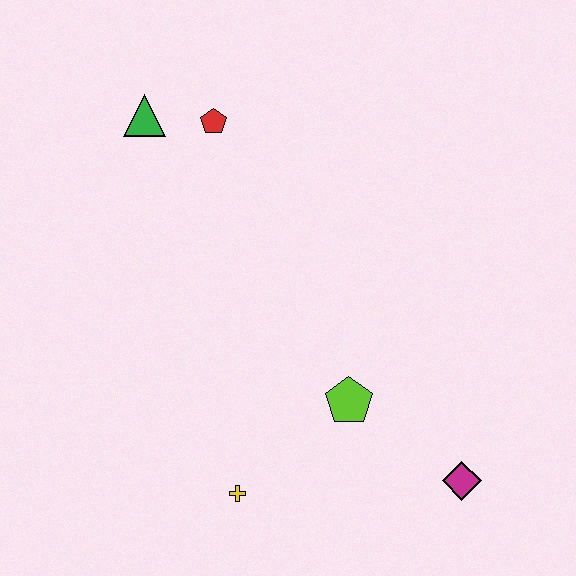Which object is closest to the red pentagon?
The green triangle is closest to the red pentagon.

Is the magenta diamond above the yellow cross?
Yes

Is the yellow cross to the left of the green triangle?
No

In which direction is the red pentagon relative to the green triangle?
The red pentagon is to the right of the green triangle.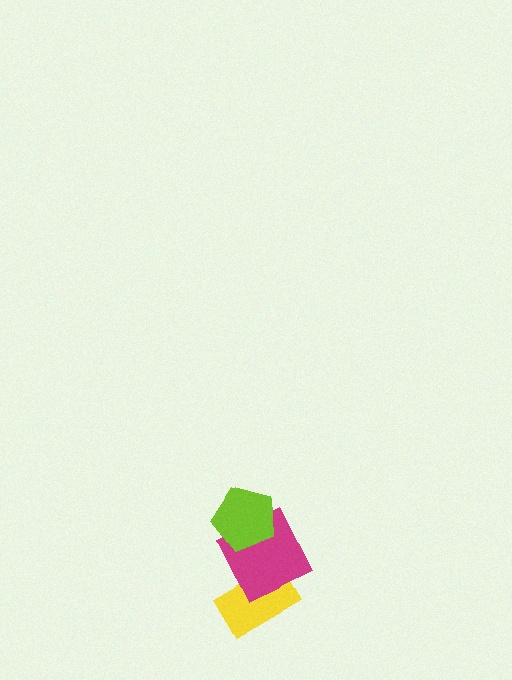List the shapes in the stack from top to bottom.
From top to bottom: the lime pentagon, the magenta square, the yellow rectangle.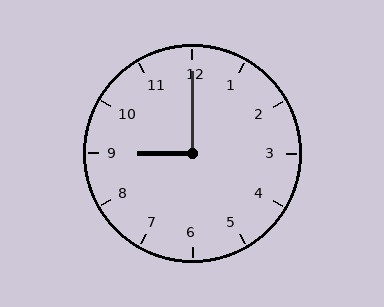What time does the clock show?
9:00.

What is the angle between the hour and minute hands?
Approximately 90 degrees.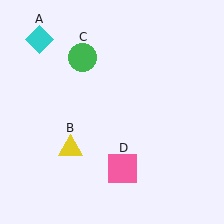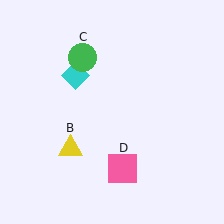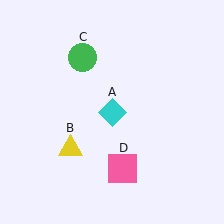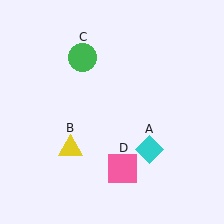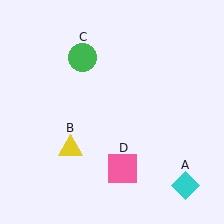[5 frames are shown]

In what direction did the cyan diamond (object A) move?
The cyan diamond (object A) moved down and to the right.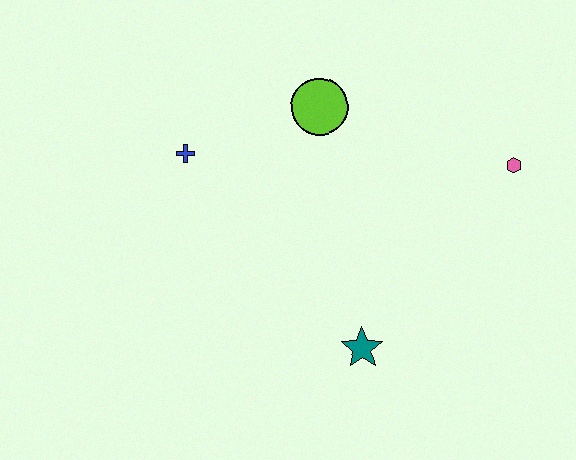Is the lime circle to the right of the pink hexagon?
No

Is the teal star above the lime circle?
No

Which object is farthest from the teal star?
The blue cross is farthest from the teal star.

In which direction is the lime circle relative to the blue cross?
The lime circle is to the right of the blue cross.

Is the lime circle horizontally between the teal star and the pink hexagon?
No